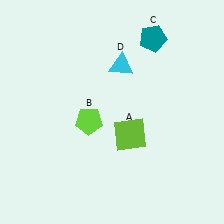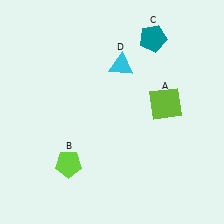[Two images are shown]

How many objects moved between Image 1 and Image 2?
2 objects moved between the two images.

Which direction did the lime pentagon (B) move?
The lime pentagon (B) moved down.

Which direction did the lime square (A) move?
The lime square (A) moved right.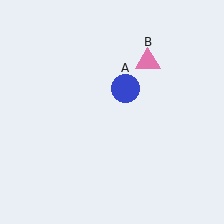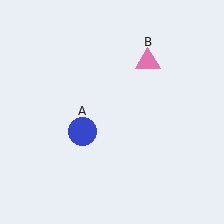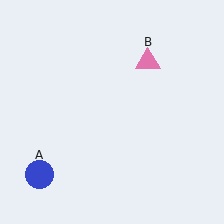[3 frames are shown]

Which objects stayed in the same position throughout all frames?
Pink triangle (object B) remained stationary.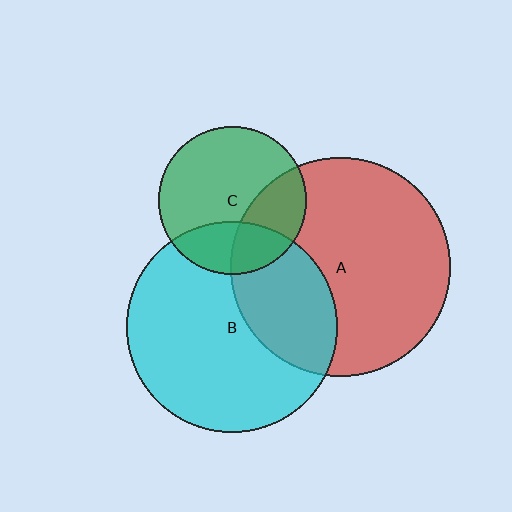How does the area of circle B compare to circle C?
Approximately 2.1 times.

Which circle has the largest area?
Circle A (red).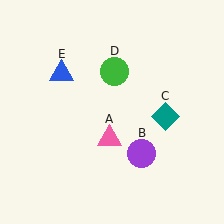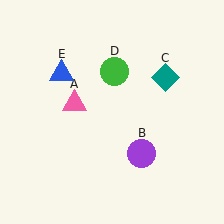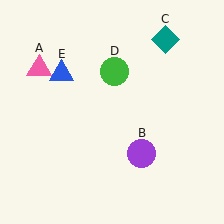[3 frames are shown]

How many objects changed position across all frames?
2 objects changed position: pink triangle (object A), teal diamond (object C).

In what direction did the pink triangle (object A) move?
The pink triangle (object A) moved up and to the left.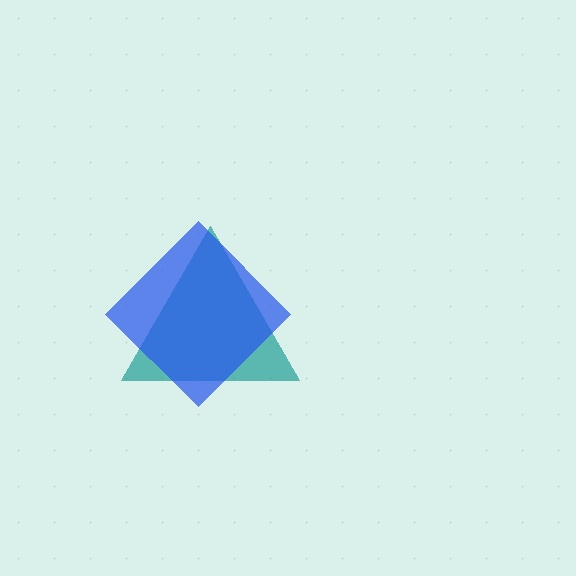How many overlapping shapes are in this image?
There are 2 overlapping shapes in the image.